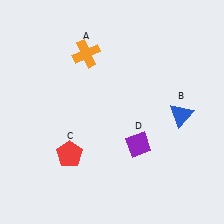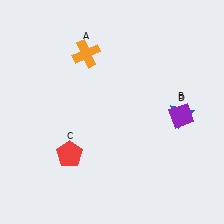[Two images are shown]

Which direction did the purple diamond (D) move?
The purple diamond (D) moved right.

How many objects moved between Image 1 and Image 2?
1 object moved between the two images.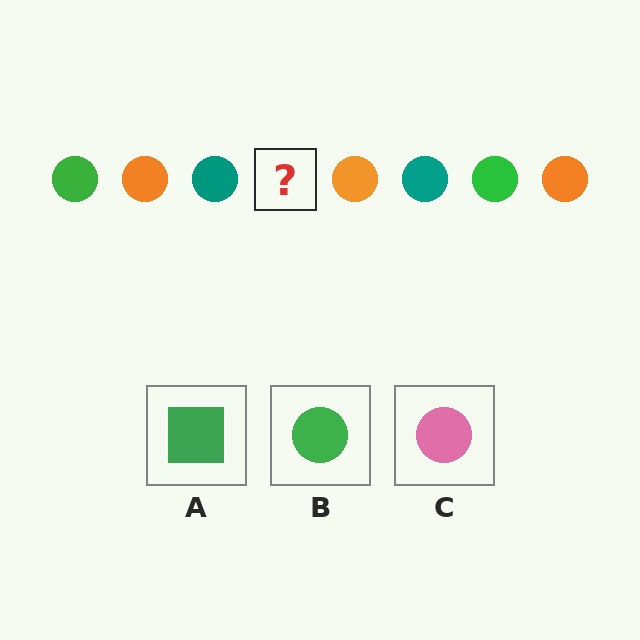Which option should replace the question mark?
Option B.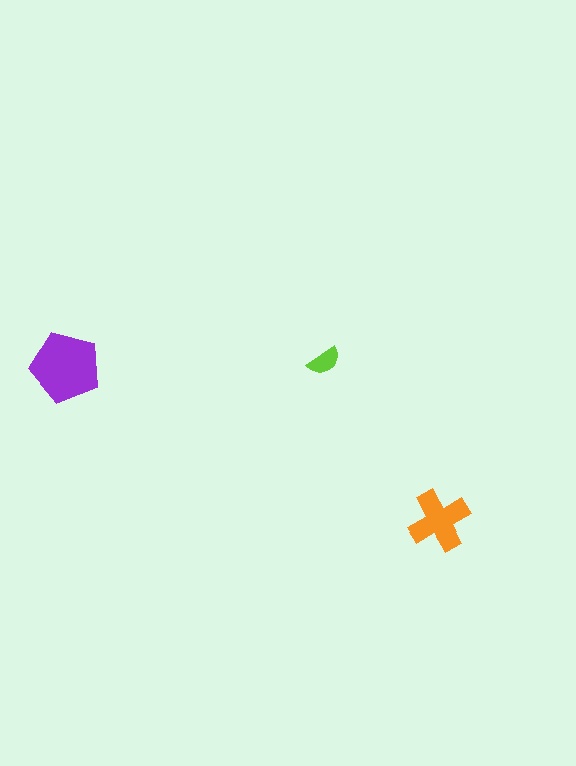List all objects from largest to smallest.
The purple pentagon, the orange cross, the lime semicircle.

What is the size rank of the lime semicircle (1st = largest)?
3rd.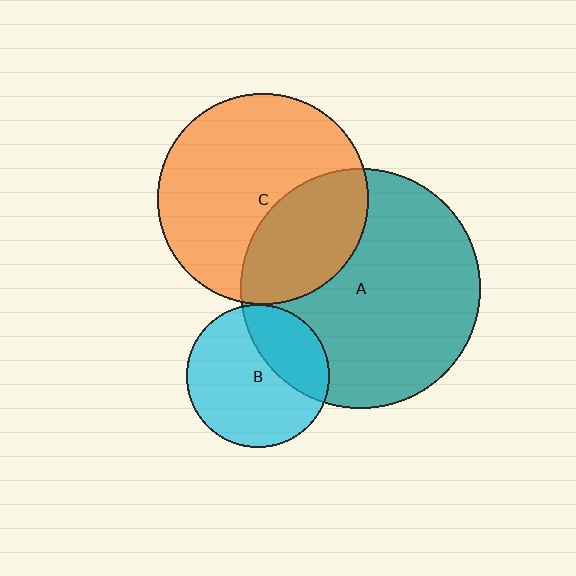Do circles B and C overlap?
Yes.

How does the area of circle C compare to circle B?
Approximately 2.2 times.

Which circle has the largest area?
Circle A (teal).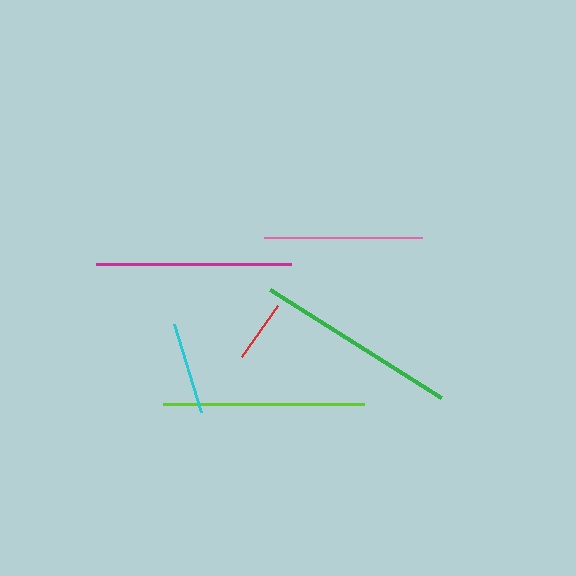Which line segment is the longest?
The green line is the longest at approximately 202 pixels.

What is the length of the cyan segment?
The cyan segment is approximately 91 pixels long.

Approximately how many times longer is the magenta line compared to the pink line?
The magenta line is approximately 1.2 times the length of the pink line.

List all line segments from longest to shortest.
From longest to shortest: green, lime, magenta, pink, cyan, red.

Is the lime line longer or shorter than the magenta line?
The lime line is longer than the magenta line.